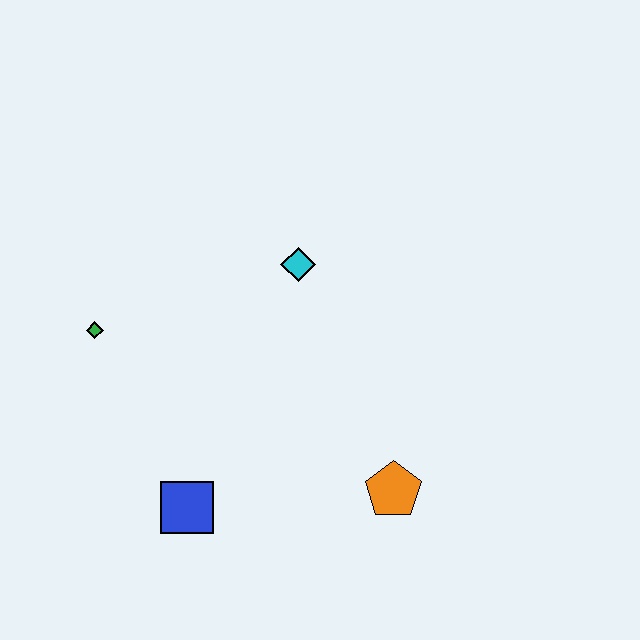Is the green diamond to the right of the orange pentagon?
No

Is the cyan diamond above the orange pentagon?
Yes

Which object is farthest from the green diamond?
The orange pentagon is farthest from the green diamond.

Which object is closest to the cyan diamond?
The green diamond is closest to the cyan diamond.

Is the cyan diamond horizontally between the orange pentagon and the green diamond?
Yes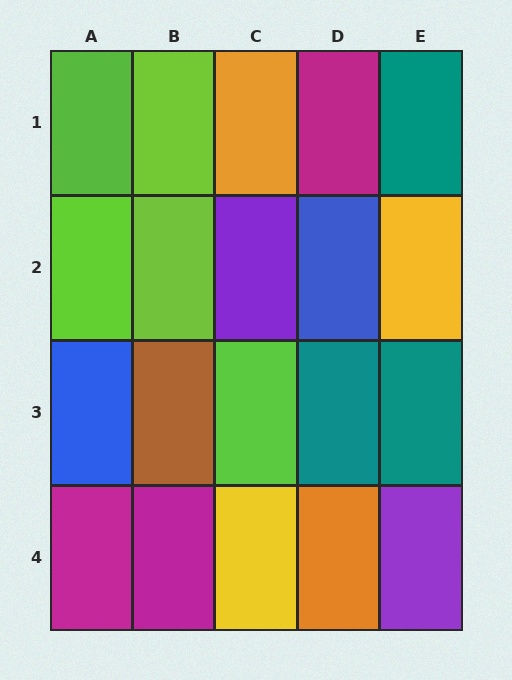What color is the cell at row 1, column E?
Teal.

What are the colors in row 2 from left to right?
Lime, lime, purple, blue, yellow.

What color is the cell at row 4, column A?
Magenta.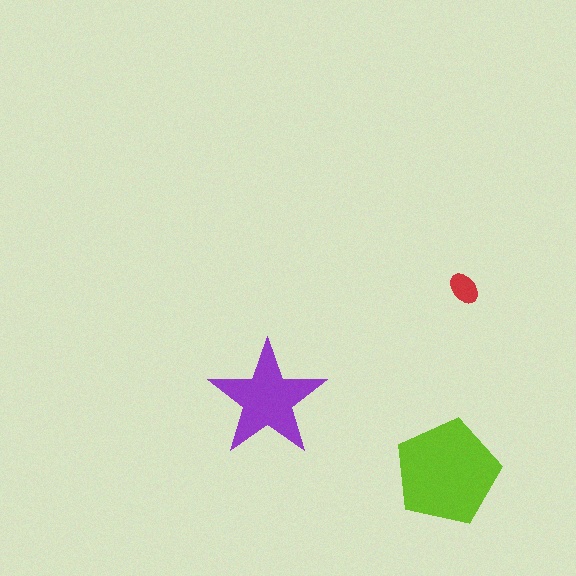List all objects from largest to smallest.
The lime pentagon, the purple star, the red ellipse.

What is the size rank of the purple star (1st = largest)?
2nd.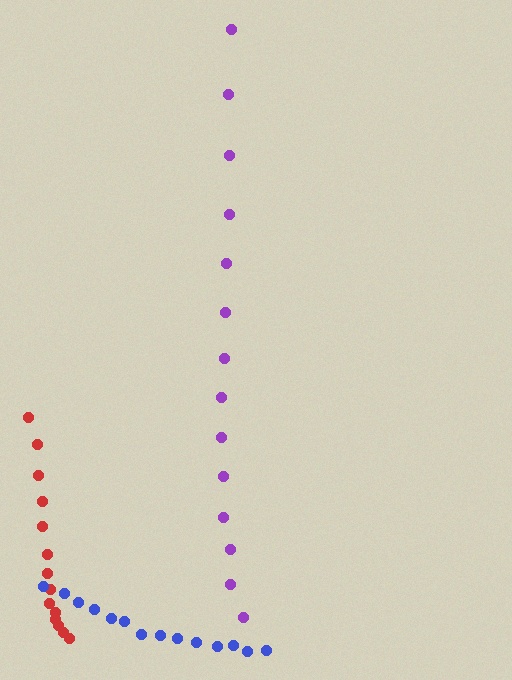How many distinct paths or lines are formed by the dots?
There are 3 distinct paths.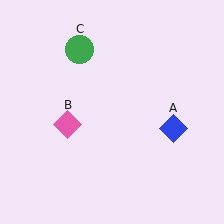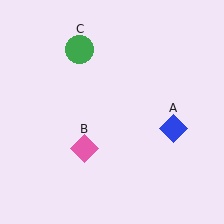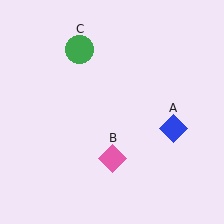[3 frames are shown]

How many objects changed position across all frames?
1 object changed position: pink diamond (object B).